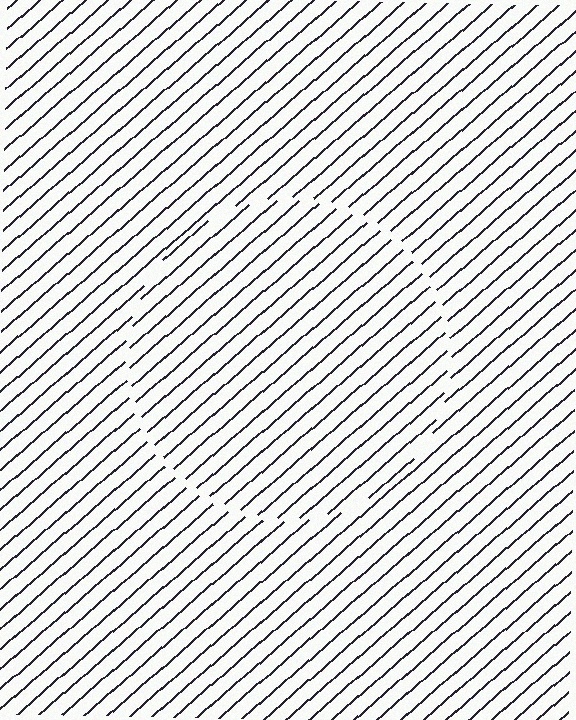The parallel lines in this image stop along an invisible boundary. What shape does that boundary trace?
An illusory circle. The interior of the shape contains the same grating, shifted by half a period — the contour is defined by the phase discontinuity where line-ends from the inner and outer gratings abut.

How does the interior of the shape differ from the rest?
The interior of the shape contains the same grating, shifted by half a period — the contour is defined by the phase discontinuity where line-ends from the inner and outer gratings abut.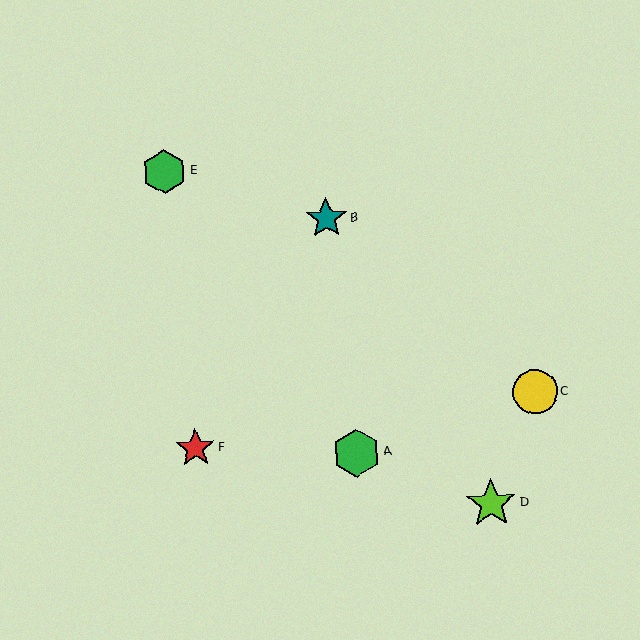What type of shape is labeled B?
Shape B is a teal star.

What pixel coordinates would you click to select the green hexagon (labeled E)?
Click at (164, 171) to select the green hexagon E.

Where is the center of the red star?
The center of the red star is at (195, 448).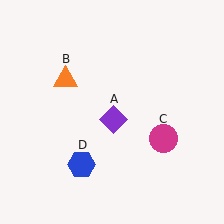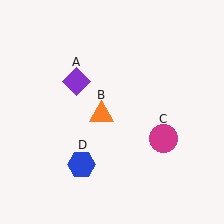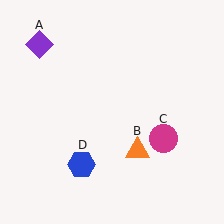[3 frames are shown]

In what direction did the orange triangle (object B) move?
The orange triangle (object B) moved down and to the right.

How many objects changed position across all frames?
2 objects changed position: purple diamond (object A), orange triangle (object B).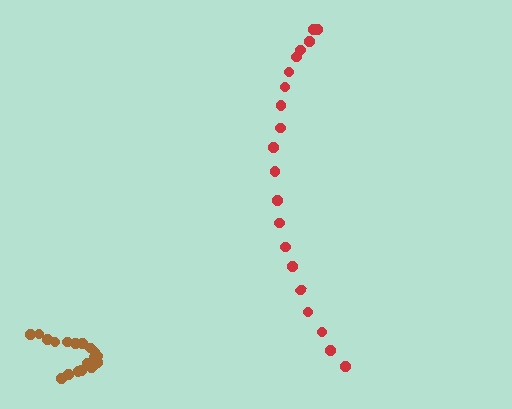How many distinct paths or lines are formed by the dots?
There are 2 distinct paths.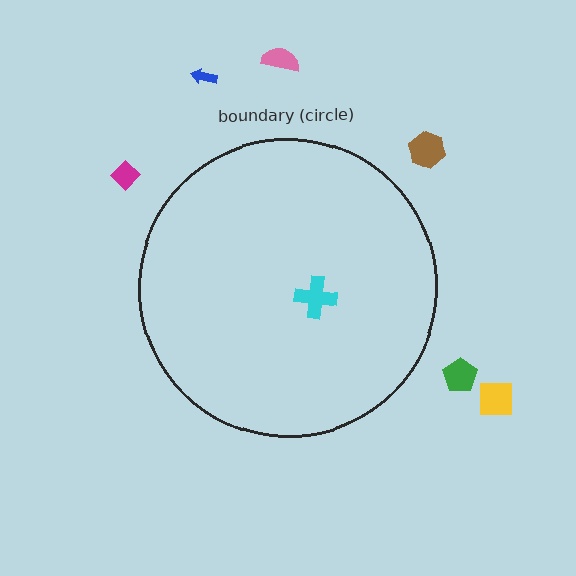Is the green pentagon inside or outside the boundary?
Outside.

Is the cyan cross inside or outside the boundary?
Inside.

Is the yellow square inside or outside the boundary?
Outside.